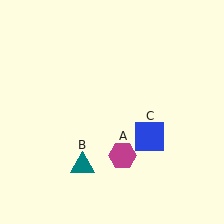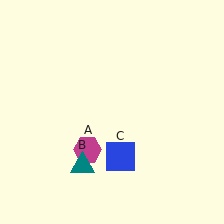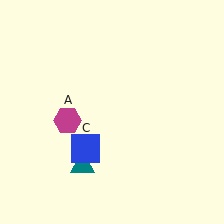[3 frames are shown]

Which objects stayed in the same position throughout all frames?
Teal triangle (object B) remained stationary.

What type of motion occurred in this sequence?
The magenta hexagon (object A), blue square (object C) rotated clockwise around the center of the scene.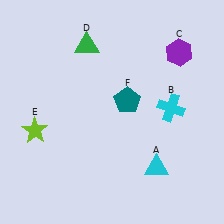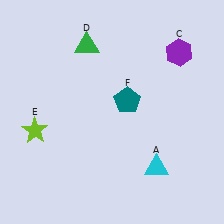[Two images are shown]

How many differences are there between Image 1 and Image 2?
There is 1 difference between the two images.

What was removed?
The cyan cross (B) was removed in Image 2.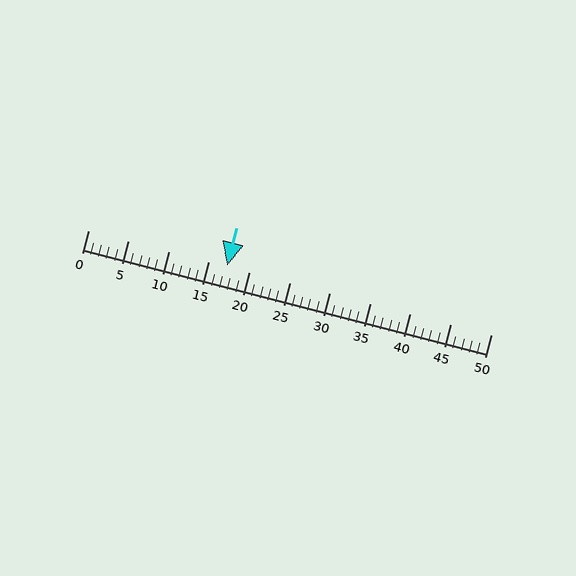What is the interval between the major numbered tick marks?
The major tick marks are spaced 5 units apart.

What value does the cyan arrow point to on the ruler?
The cyan arrow points to approximately 17.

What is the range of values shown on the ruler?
The ruler shows values from 0 to 50.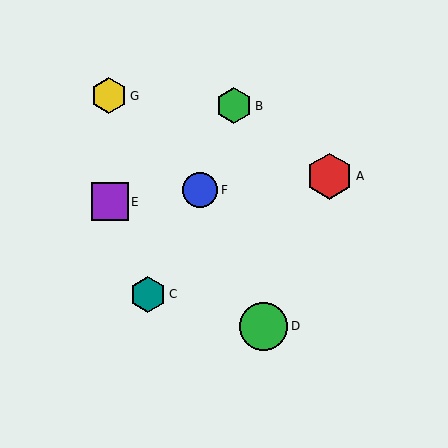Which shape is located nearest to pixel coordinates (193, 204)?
The blue circle (labeled F) at (200, 190) is nearest to that location.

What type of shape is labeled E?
Shape E is a purple square.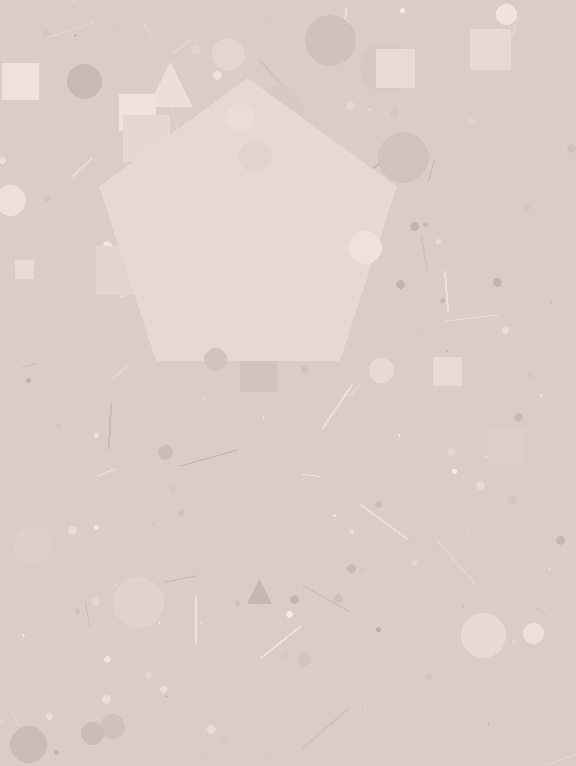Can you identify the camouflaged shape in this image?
The camouflaged shape is a pentagon.